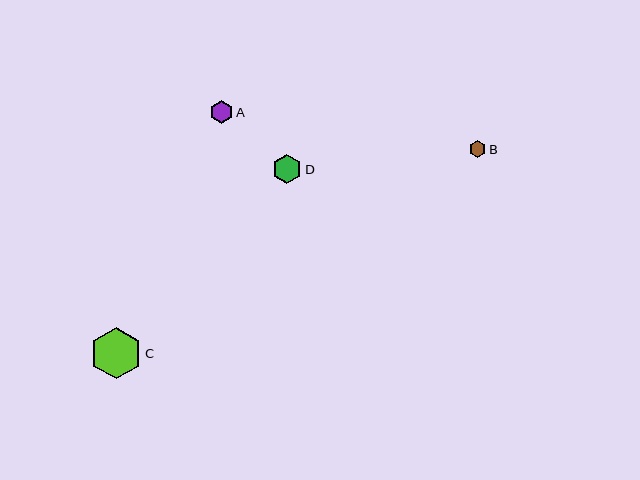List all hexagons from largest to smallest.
From largest to smallest: C, D, A, B.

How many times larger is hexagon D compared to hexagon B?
Hexagon D is approximately 1.8 times the size of hexagon B.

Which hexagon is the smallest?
Hexagon B is the smallest with a size of approximately 17 pixels.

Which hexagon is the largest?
Hexagon C is the largest with a size of approximately 52 pixels.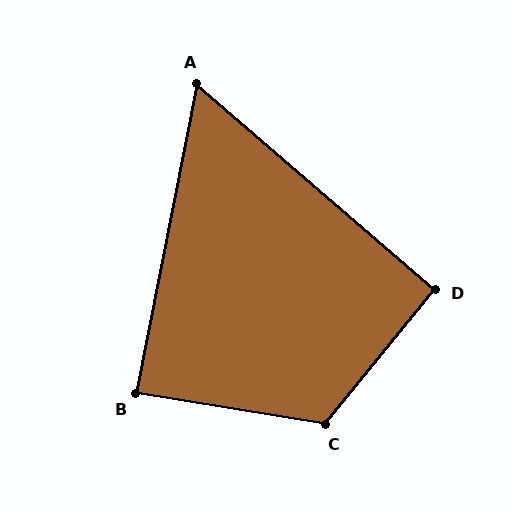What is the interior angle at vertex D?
Approximately 92 degrees (approximately right).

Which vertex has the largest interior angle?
C, at approximately 120 degrees.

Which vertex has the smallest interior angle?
A, at approximately 60 degrees.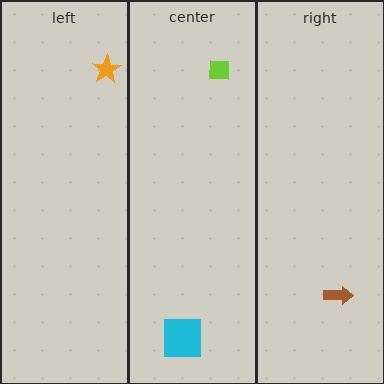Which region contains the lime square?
The center region.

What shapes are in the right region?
The brown arrow.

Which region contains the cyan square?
The center region.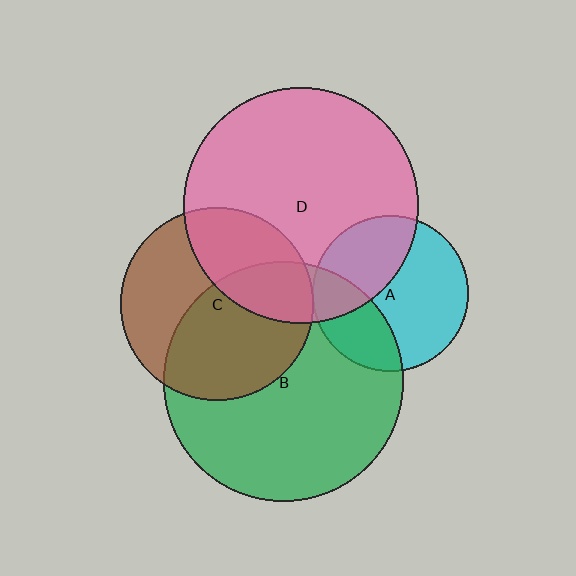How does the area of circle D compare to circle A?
Approximately 2.3 times.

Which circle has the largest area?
Circle B (green).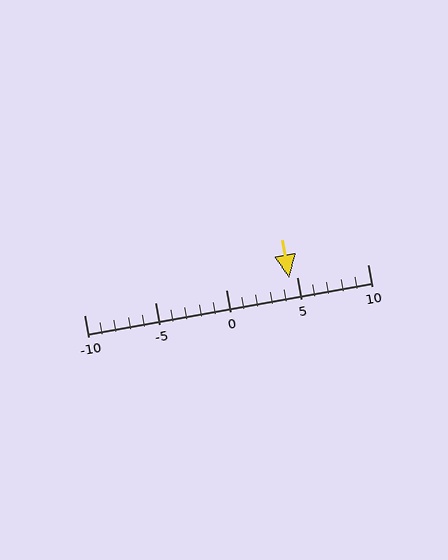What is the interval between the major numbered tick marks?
The major tick marks are spaced 5 units apart.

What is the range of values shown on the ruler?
The ruler shows values from -10 to 10.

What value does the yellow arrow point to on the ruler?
The yellow arrow points to approximately 4.